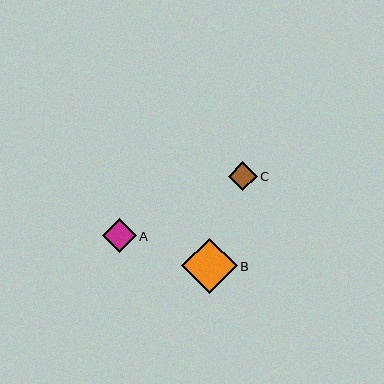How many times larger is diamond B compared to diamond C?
Diamond B is approximately 1.9 times the size of diamond C.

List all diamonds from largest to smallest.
From largest to smallest: B, A, C.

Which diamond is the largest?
Diamond B is the largest with a size of approximately 55 pixels.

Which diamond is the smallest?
Diamond C is the smallest with a size of approximately 29 pixels.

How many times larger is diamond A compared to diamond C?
Diamond A is approximately 1.2 times the size of diamond C.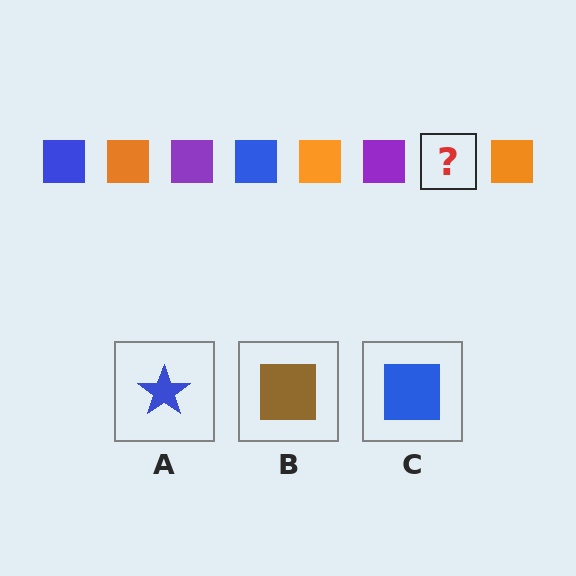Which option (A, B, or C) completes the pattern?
C.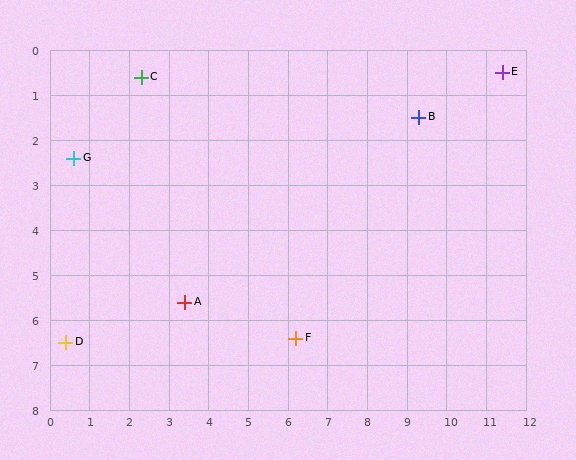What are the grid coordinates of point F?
Point F is at approximately (6.2, 6.4).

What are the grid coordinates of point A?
Point A is at approximately (3.4, 5.6).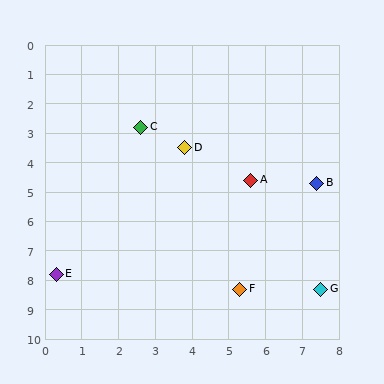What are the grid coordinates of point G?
Point G is at approximately (7.5, 8.3).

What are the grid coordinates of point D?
Point D is at approximately (3.8, 3.5).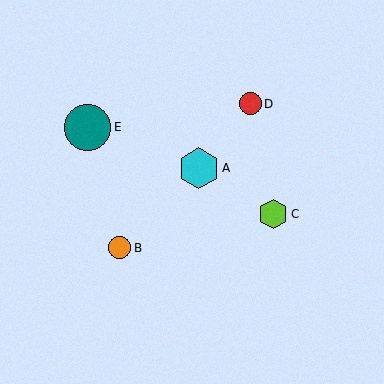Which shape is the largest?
The teal circle (labeled E) is the largest.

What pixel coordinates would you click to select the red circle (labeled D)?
Click at (250, 104) to select the red circle D.